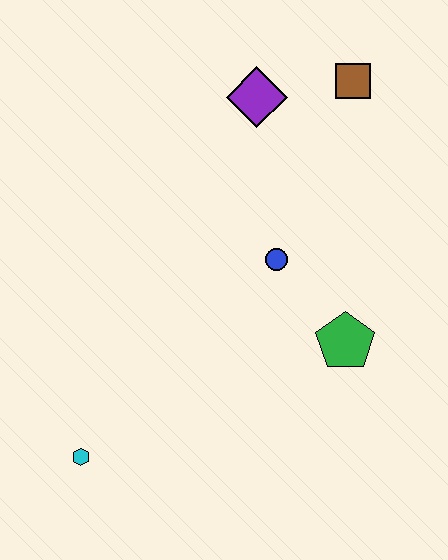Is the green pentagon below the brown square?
Yes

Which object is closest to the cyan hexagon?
The blue circle is closest to the cyan hexagon.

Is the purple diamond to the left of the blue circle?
Yes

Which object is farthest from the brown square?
The cyan hexagon is farthest from the brown square.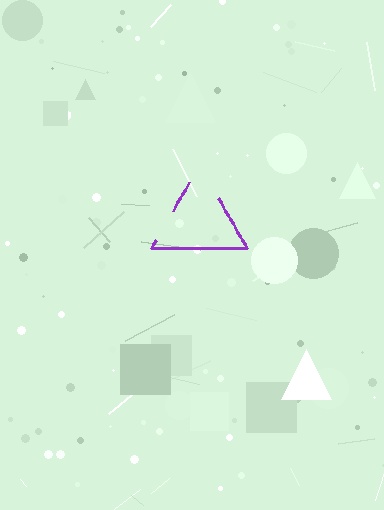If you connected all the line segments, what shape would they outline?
They would outline a triangle.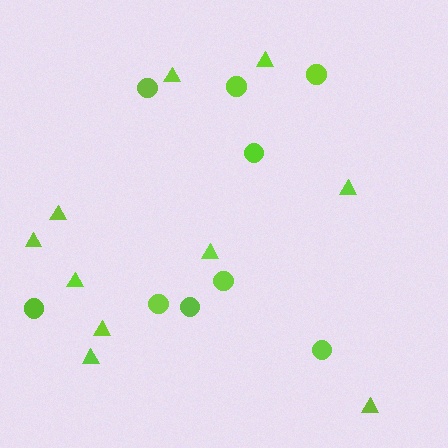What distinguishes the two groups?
There are 2 groups: one group of circles (9) and one group of triangles (10).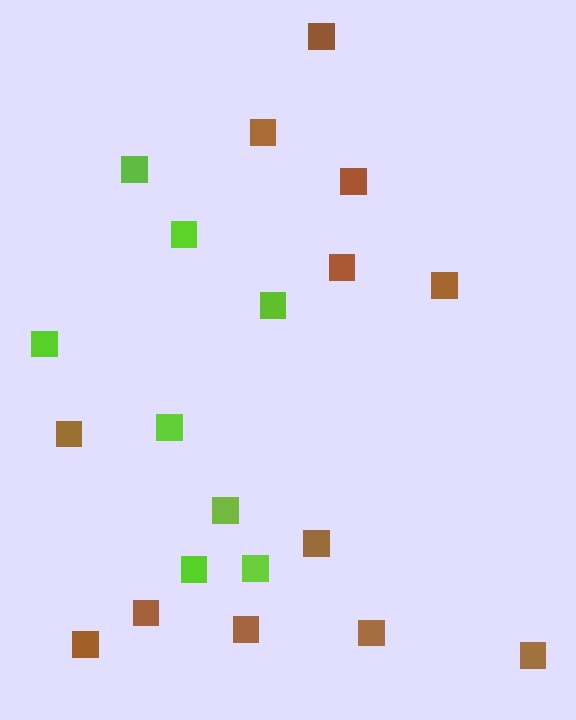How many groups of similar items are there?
There are 2 groups: one group of brown squares (12) and one group of lime squares (8).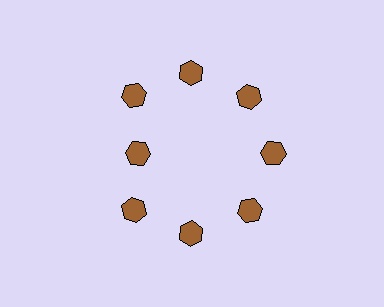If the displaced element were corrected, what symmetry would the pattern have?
It would have 8-fold rotational symmetry — the pattern would map onto itself every 45 degrees.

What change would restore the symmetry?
The symmetry would be restored by moving it outward, back onto the ring so that all 8 hexagons sit at equal angles and equal distance from the center.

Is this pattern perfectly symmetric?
No. The 8 brown hexagons are arranged in a ring, but one element near the 9 o'clock position is pulled inward toward the center, breaking the 8-fold rotational symmetry.